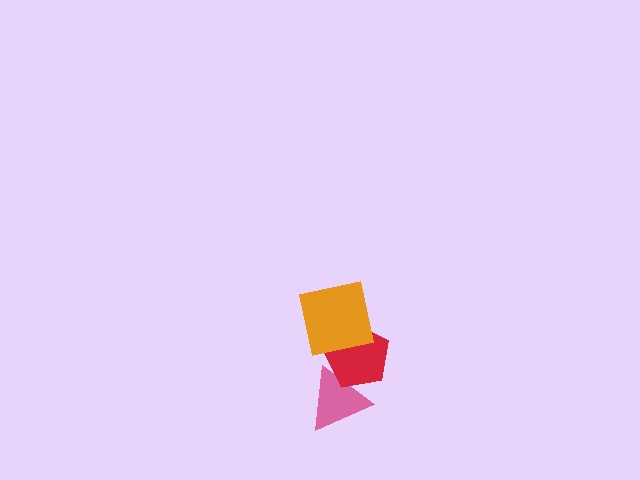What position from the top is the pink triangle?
The pink triangle is 3rd from the top.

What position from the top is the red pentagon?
The red pentagon is 2nd from the top.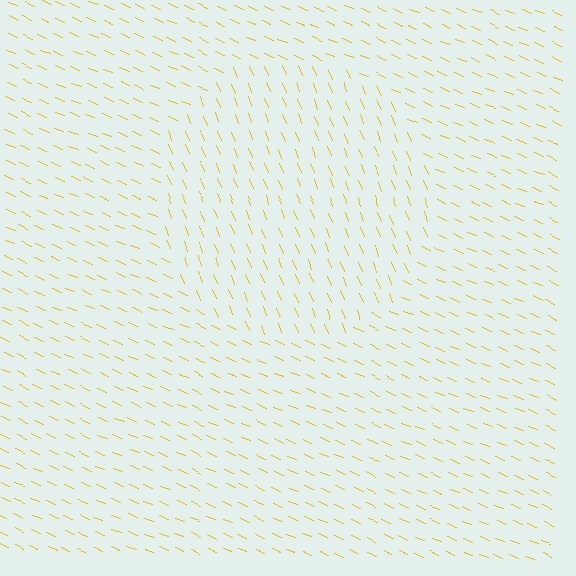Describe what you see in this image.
The image is filled with small yellow line segments. A circle region in the image has lines oriented differently from the surrounding lines, creating a visible texture boundary.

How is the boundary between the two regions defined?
The boundary is defined purely by a change in line orientation (approximately 45 degrees difference). All lines are the same color and thickness.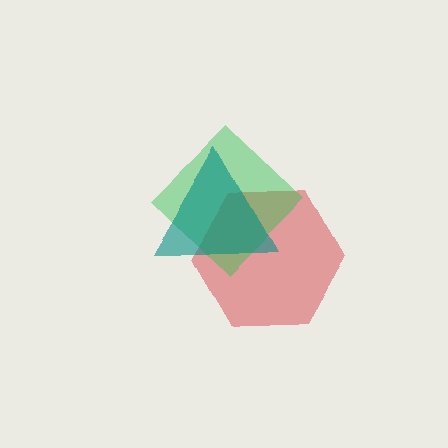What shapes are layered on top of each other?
The layered shapes are: a red hexagon, a green diamond, a teal triangle.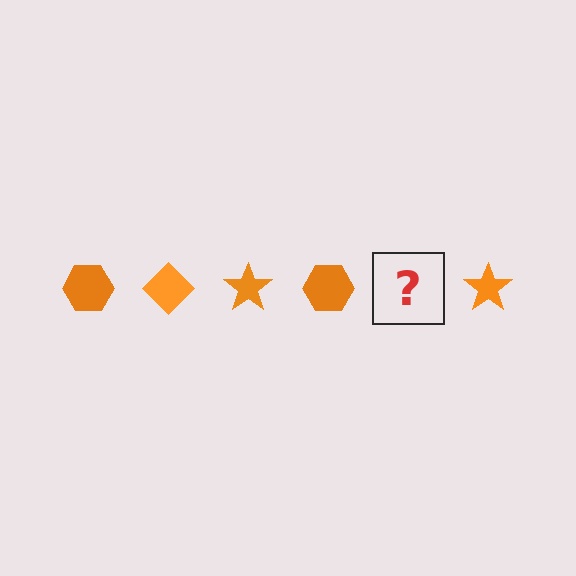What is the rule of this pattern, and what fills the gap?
The rule is that the pattern cycles through hexagon, diamond, star shapes in orange. The gap should be filled with an orange diamond.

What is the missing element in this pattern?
The missing element is an orange diamond.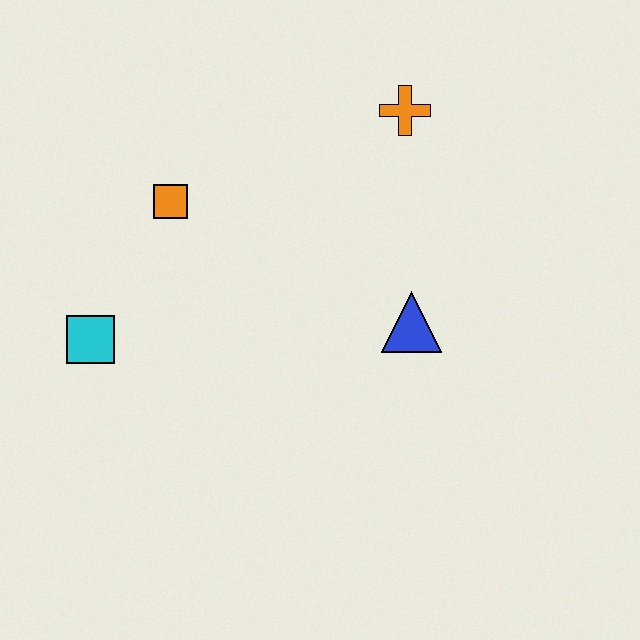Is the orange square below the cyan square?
No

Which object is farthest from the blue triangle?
The cyan square is farthest from the blue triangle.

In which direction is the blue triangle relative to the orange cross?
The blue triangle is below the orange cross.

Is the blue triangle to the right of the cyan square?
Yes